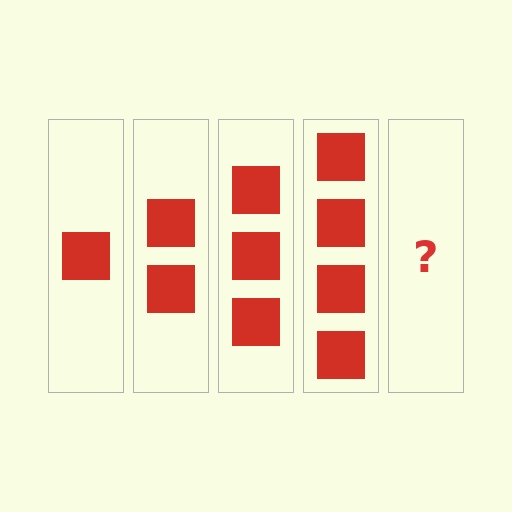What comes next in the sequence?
The next element should be 5 squares.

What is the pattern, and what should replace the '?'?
The pattern is that each step adds one more square. The '?' should be 5 squares.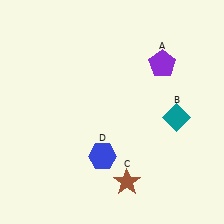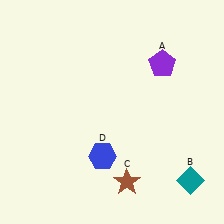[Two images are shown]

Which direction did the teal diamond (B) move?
The teal diamond (B) moved down.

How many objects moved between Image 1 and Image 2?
1 object moved between the two images.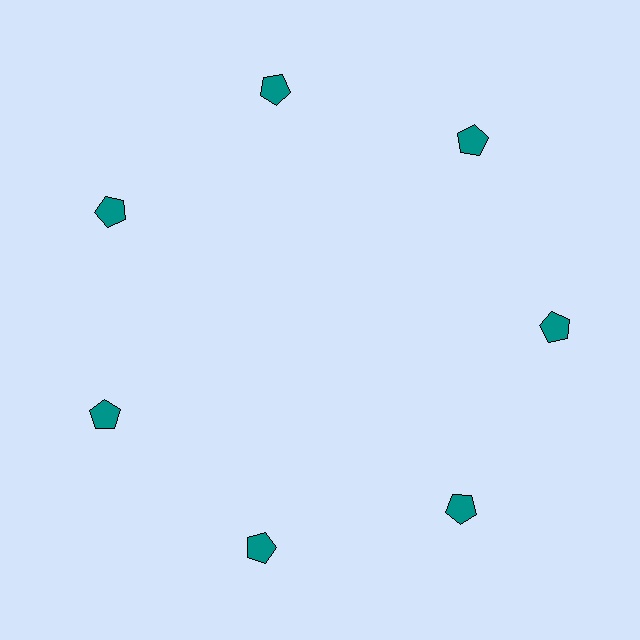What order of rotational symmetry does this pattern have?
This pattern has 7-fold rotational symmetry.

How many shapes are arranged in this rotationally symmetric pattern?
There are 7 shapes, arranged in 7 groups of 1.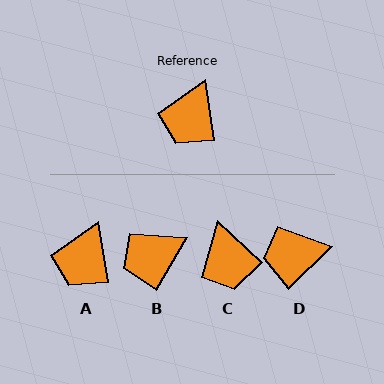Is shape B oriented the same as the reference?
No, it is off by about 39 degrees.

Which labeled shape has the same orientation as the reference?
A.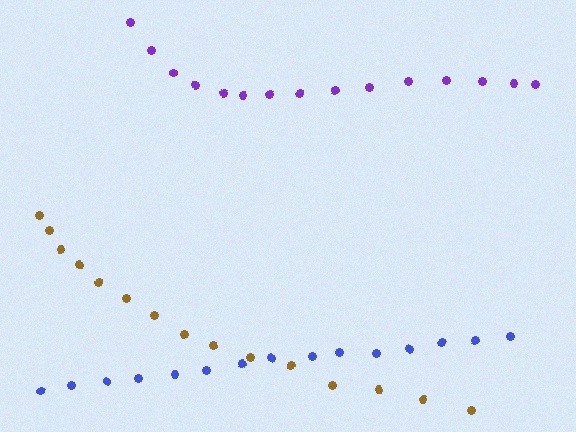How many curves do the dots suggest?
There are 3 distinct paths.